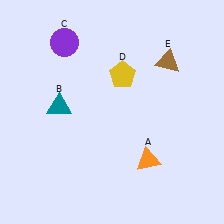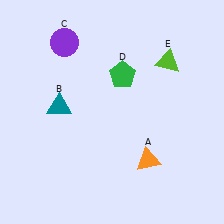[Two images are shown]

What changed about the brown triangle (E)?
In Image 1, E is brown. In Image 2, it changed to lime.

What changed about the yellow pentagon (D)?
In Image 1, D is yellow. In Image 2, it changed to green.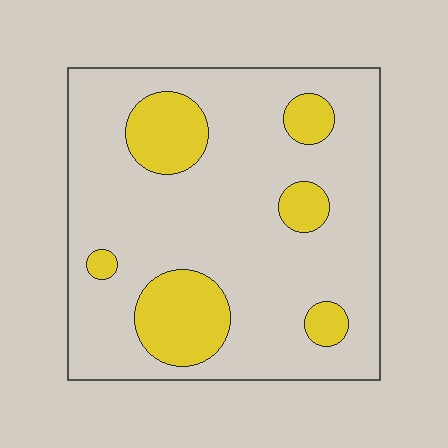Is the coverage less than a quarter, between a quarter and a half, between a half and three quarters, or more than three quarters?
Less than a quarter.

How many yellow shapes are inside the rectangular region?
6.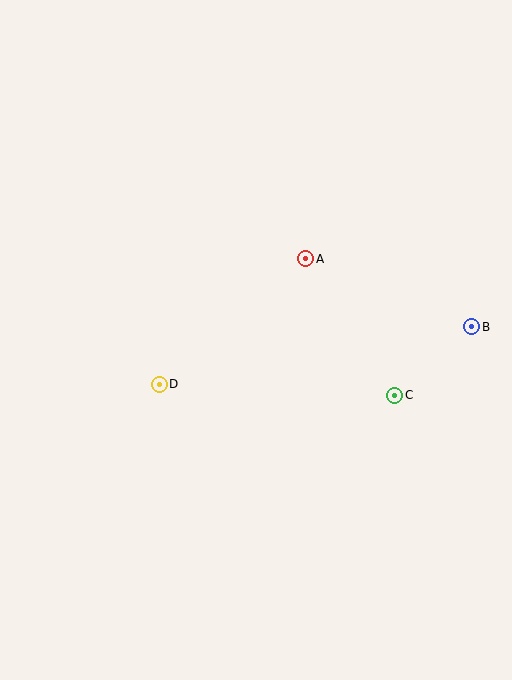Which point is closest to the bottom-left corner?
Point D is closest to the bottom-left corner.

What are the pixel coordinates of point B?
Point B is at (471, 327).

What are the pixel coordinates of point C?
Point C is at (395, 395).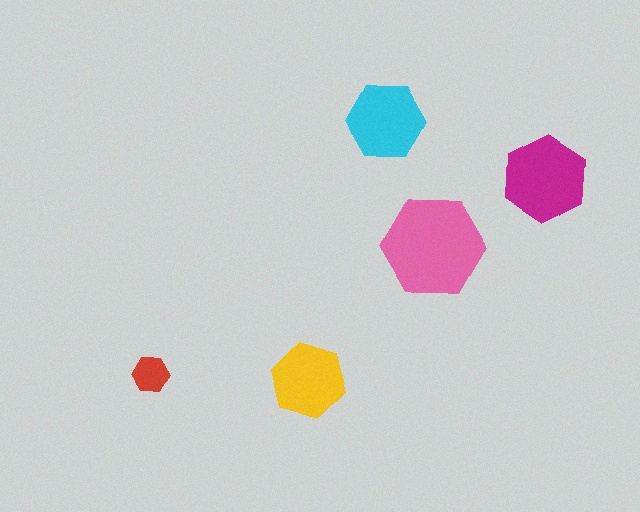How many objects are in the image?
There are 5 objects in the image.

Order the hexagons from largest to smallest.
the pink one, the magenta one, the cyan one, the yellow one, the red one.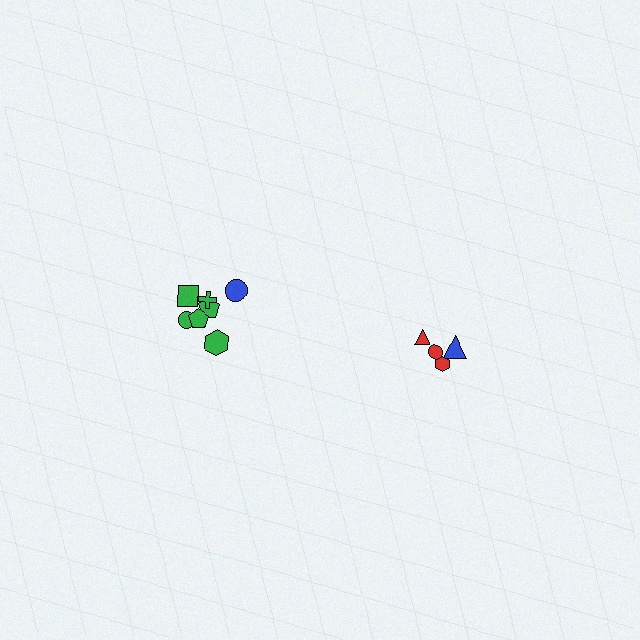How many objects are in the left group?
There are 7 objects.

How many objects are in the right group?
There are 4 objects.